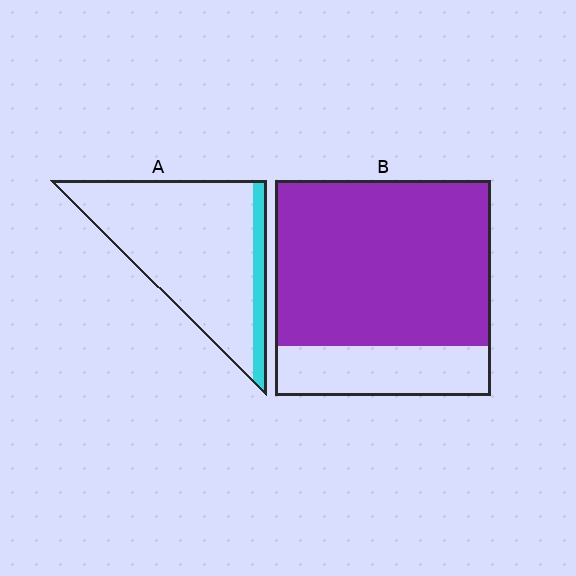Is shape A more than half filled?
No.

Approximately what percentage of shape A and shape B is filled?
A is approximately 10% and B is approximately 75%.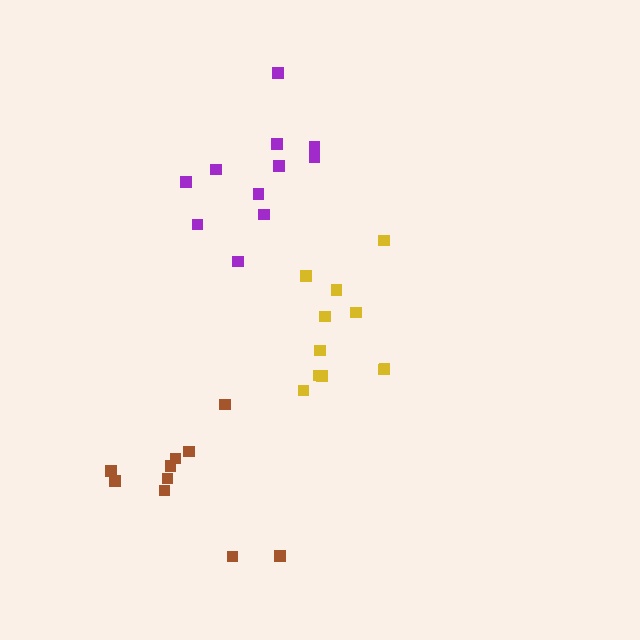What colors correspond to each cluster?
The clusters are colored: yellow, purple, brown.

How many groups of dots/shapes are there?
There are 3 groups.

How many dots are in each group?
Group 1: 11 dots, Group 2: 11 dots, Group 3: 10 dots (32 total).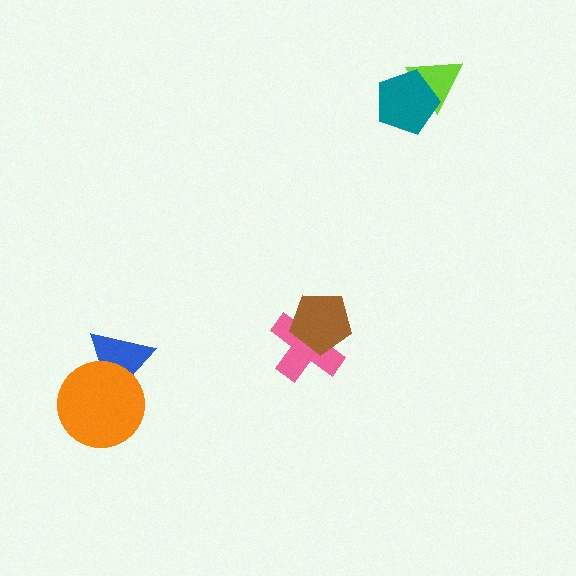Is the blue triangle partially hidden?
Yes, it is partially covered by another shape.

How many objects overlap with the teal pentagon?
1 object overlaps with the teal pentagon.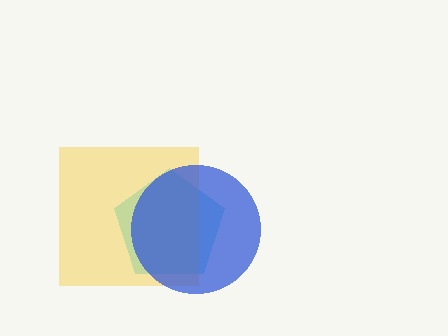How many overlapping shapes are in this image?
There are 3 overlapping shapes in the image.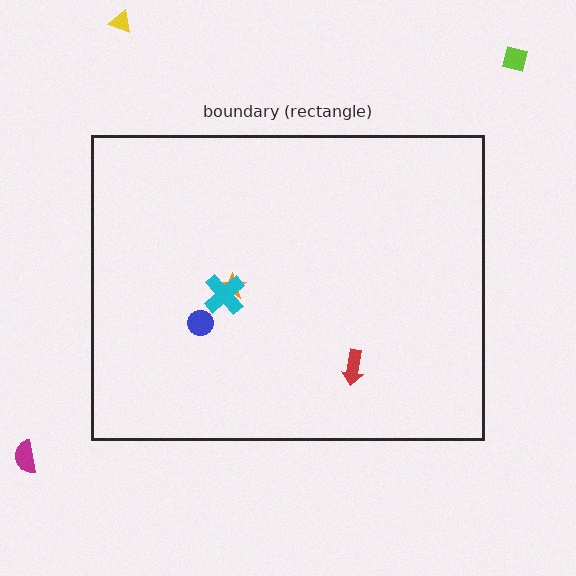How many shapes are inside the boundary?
4 inside, 3 outside.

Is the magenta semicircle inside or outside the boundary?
Outside.